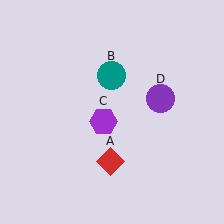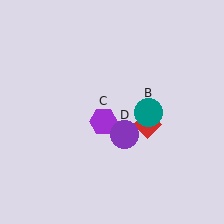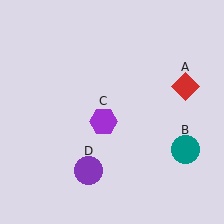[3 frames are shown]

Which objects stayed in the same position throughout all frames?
Purple hexagon (object C) remained stationary.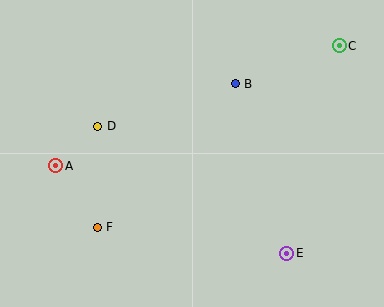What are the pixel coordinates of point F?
Point F is at (97, 227).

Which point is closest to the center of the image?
Point B at (235, 84) is closest to the center.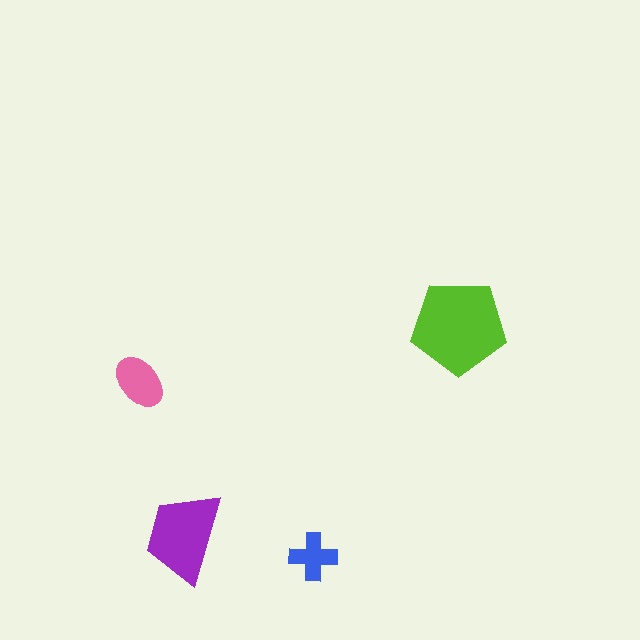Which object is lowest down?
The blue cross is bottommost.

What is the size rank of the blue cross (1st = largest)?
4th.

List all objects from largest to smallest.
The lime pentagon, the purple trapezoid, the pink ellipse, the blue cross.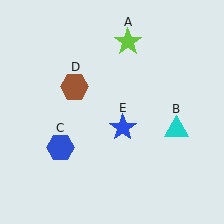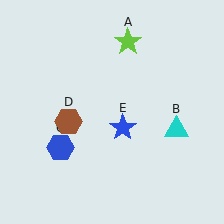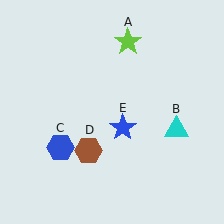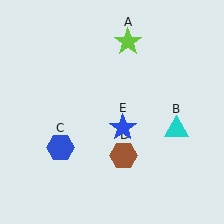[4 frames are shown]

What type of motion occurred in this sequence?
The brown hexagon (object D) rotated counterclockwise around the center of the scene.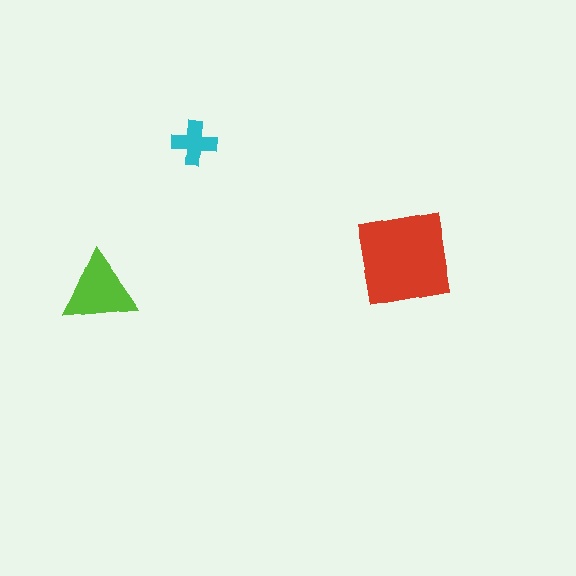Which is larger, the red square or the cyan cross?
The red square.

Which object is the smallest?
The cyan cross.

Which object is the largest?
The red square.